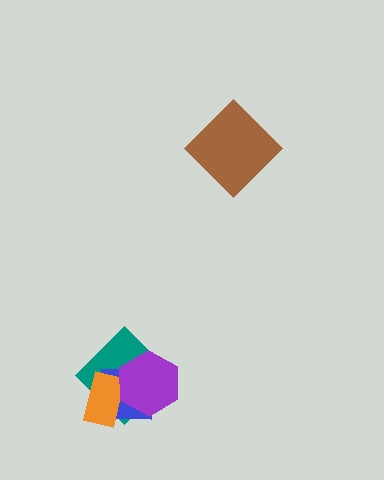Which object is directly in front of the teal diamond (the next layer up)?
The blue square is directly in front of the teal diamond.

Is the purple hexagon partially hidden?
No, no other shape covers it.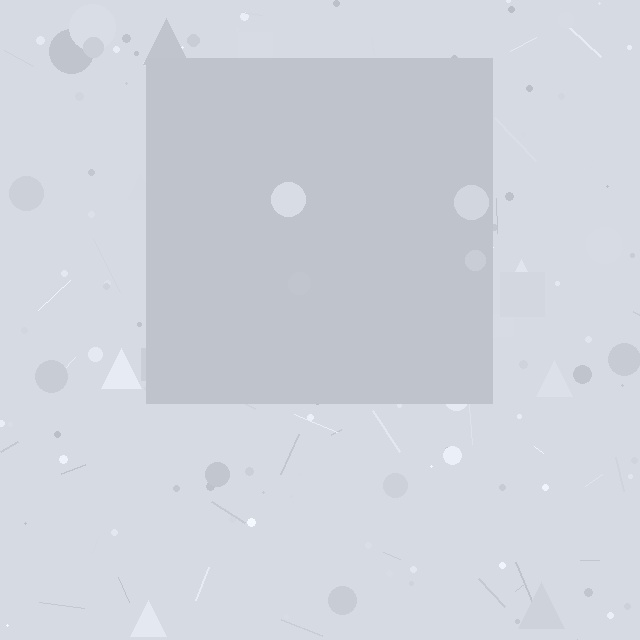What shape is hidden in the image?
A square is hidden in the image.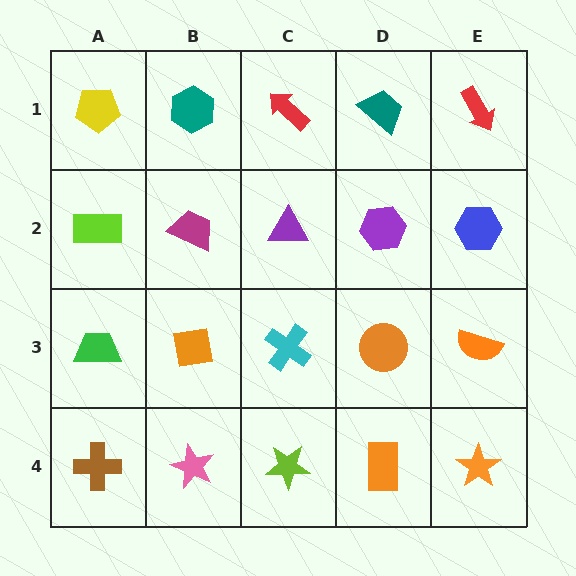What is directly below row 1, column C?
A purple triangle.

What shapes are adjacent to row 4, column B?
An orange square (row 3, column B), a brown cross (row 4, column A), a lime star (row 4, column C).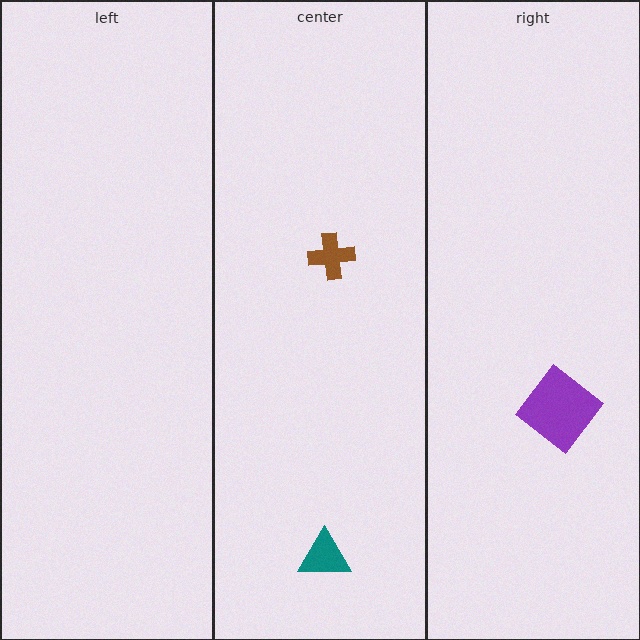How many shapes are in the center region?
2.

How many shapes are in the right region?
1.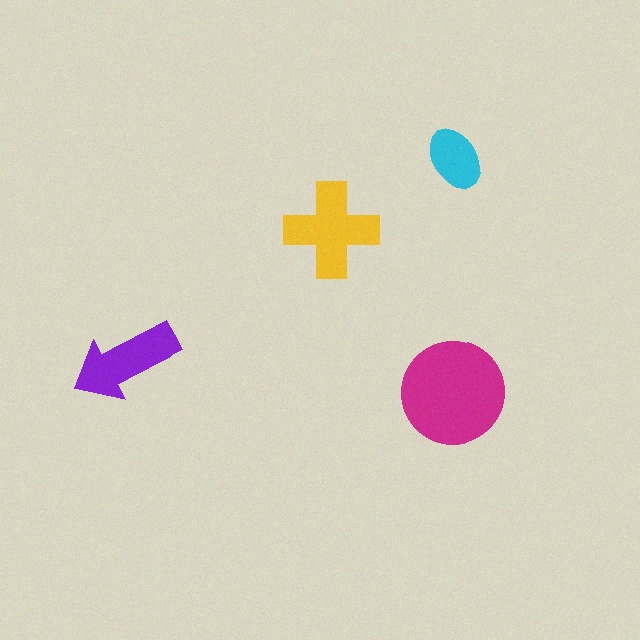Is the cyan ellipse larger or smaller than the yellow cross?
Smaller.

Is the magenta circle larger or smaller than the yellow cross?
Larger.